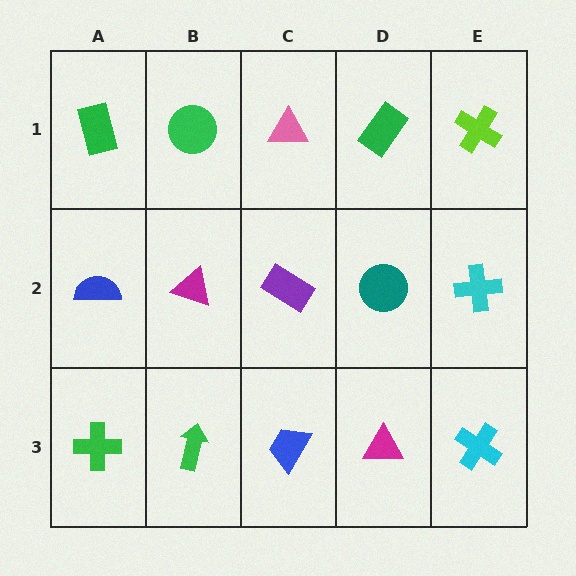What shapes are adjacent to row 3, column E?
A cyan cross (row 2, column E), a magenta triangle (row 3, column D).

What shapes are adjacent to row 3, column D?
A teal circle (row 2, column D), a blue trapezoid (row 3, column C), a cyan cross (row 3, column E).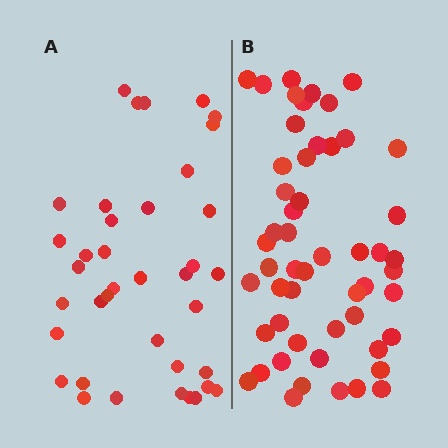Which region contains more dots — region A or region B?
Region B (the right region) has more dots.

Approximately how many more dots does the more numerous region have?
Region B has approximately 15 more dots than region A.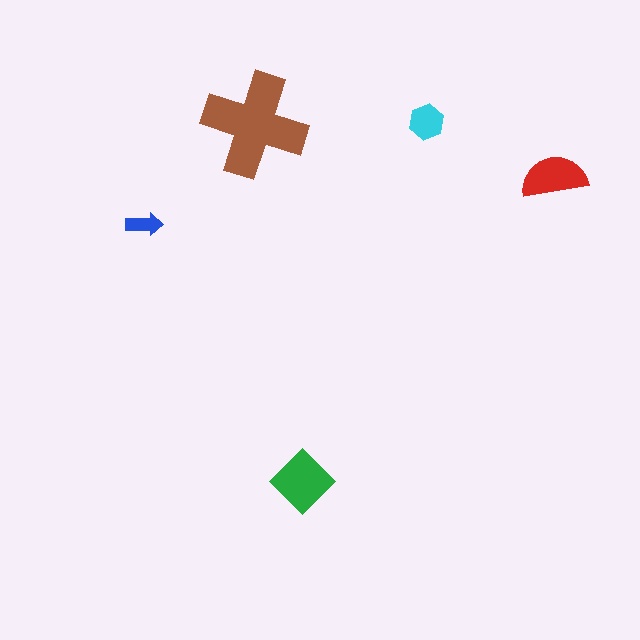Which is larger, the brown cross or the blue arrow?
The brown cross.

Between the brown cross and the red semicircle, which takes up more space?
The brown cross.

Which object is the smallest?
The blue arrow.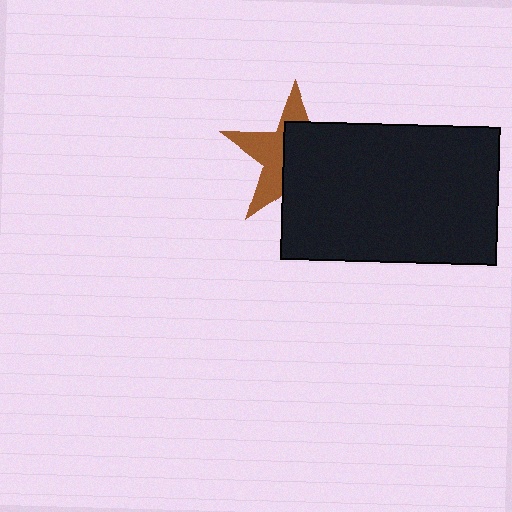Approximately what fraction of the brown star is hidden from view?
Roughly 57% of the brown star is hidden behind the black rectangle.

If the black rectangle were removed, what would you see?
You would see the complete brown star.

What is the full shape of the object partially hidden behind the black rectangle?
The partially hidden object is a brown star.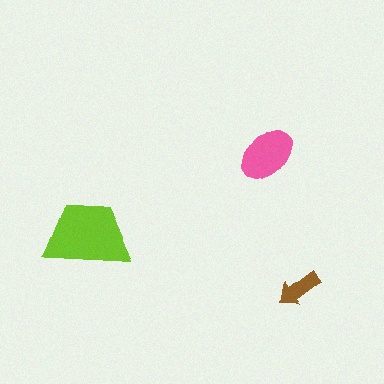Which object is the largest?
The lime trapezoid.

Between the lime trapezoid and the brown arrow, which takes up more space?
The lime trapezoid.